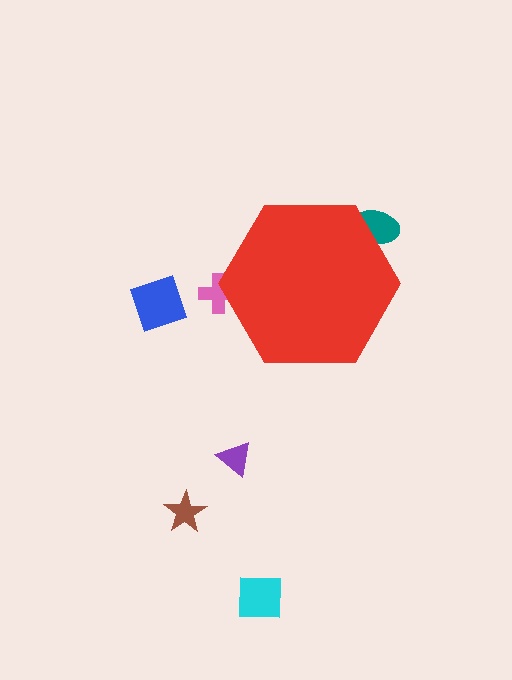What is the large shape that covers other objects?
A red hexagon.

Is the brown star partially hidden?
No, the brown star is fully visible.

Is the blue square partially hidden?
No, the blue square is fully visible.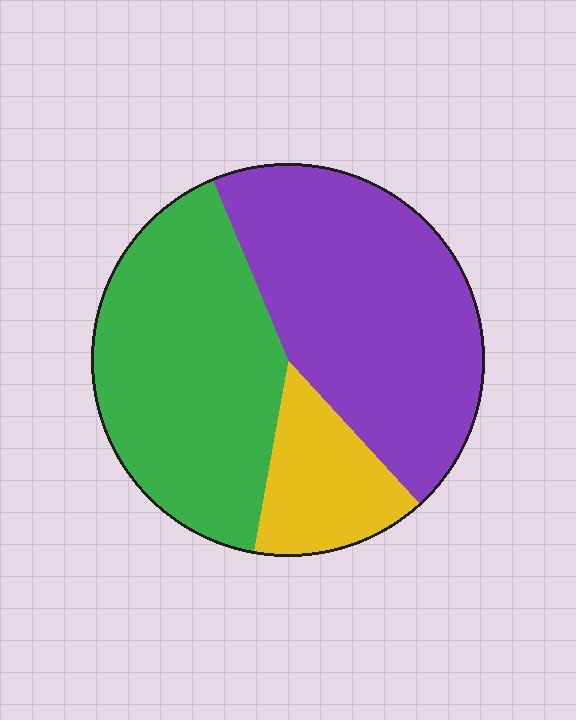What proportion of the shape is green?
Green takes up between a quarter and a half of the shape.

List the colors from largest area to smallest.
From largest to smallest: purple, green, yellow.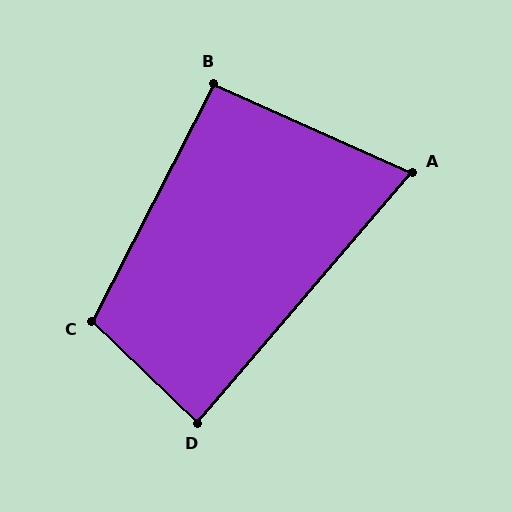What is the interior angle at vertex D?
Approximately 87 degrees (approximately right).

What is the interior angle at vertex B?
Approximately 93 degrees (approximately right).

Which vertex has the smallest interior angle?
A, at approximately 73 degrees.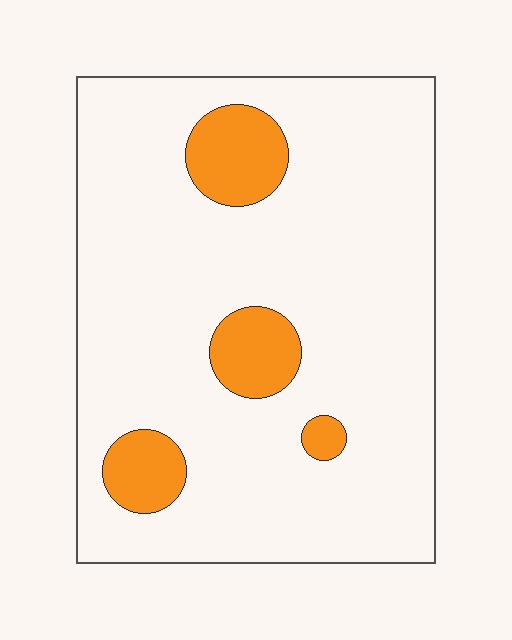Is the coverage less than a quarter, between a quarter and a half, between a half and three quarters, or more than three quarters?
Less than a quarter.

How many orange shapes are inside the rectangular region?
4.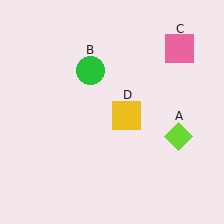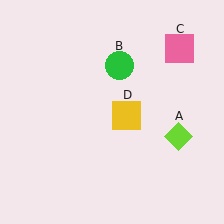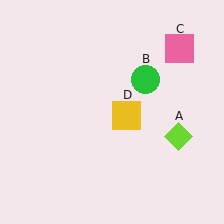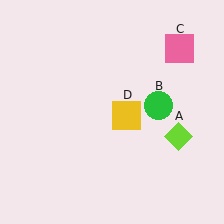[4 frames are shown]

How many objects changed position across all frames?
1 object changed position: green circle (object B).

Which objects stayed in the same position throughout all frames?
Lime diamond (object A) and pink square (object C) and yellow square (object D) remained stationary.